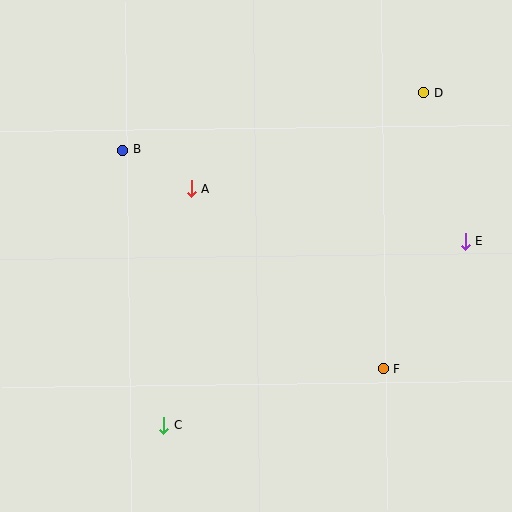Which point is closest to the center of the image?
Point A at (192, 188) is closest to the center.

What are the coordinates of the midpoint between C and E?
The midpoint between C and E is at (314, 333).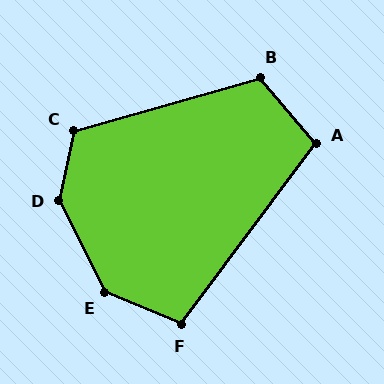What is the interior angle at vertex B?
Approximately 114 degrees (obtuse).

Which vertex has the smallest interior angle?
A, at approximately 103 degrees.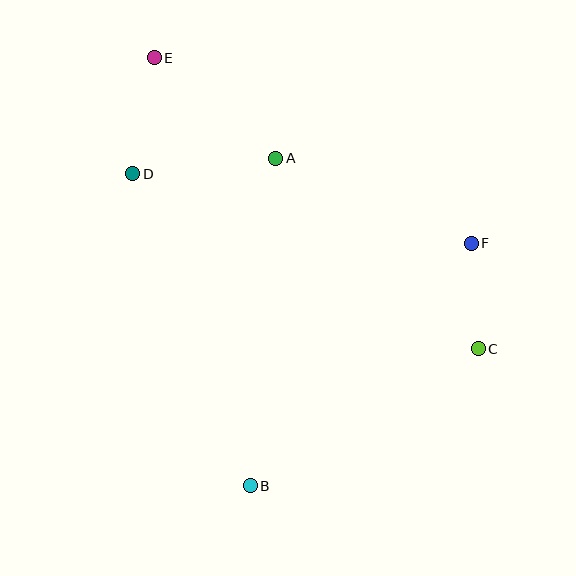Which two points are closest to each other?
Points C and F are closest to each other.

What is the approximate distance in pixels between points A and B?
The distance between A and B is approximately 328 pixels.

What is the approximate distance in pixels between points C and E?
The distance between C and E is approximately 436 pixels.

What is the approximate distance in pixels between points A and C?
The distance between A and C is approximately 278 pixels.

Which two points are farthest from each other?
Points B and E are farthest from each other.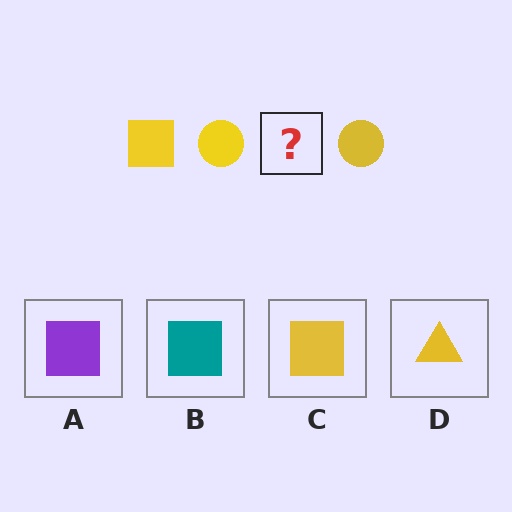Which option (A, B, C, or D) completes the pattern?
C.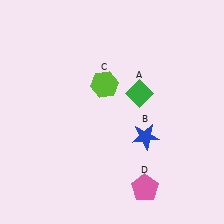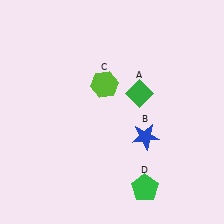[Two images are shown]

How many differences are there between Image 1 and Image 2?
There is 1 difference between the two images.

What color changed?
The pentagon (D) changed from pink in Image 1 to green in Image 2.